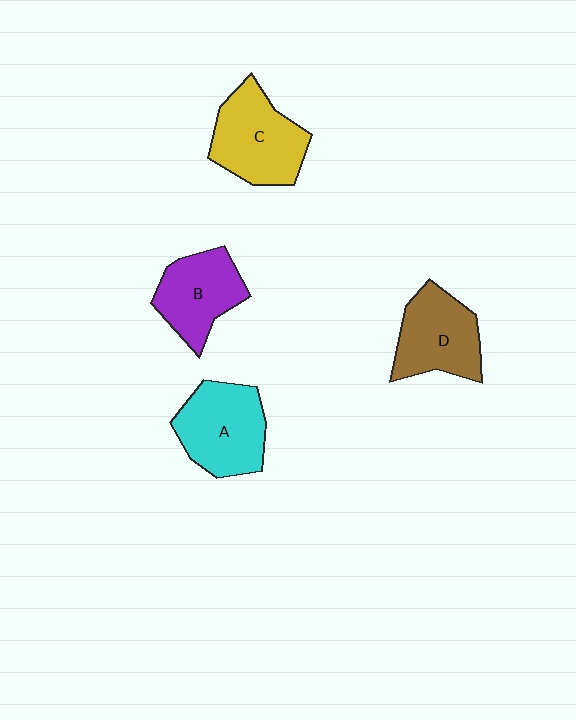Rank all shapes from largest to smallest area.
From largest to smallest: C (yellow), A (cyan), D (brown), B (purple).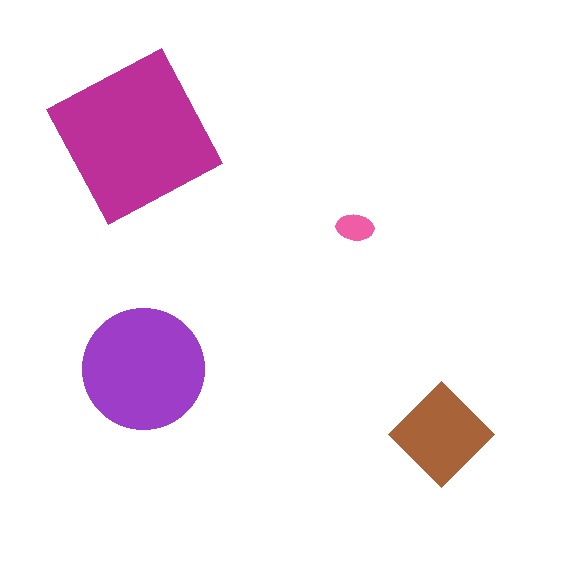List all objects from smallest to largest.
The pink ellipse, the brown diamond, the purple circle, the magenta square.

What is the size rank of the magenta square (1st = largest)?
1st.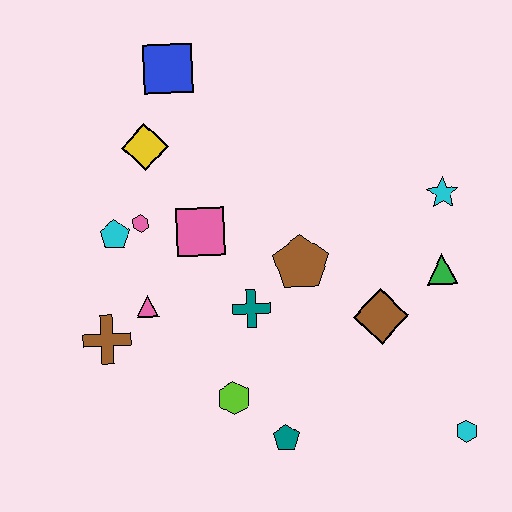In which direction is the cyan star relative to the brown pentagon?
The cyan star is to the right of the brown pentagon.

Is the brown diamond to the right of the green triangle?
No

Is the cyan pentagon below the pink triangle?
No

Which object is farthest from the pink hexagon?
The cyan hexagon is farthest from the pink hexagon.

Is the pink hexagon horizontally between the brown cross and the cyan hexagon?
Yes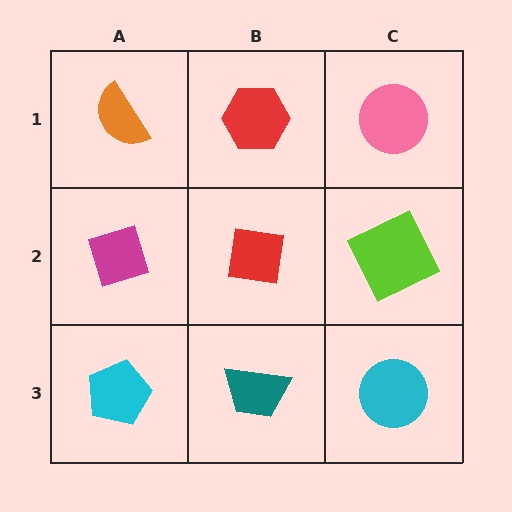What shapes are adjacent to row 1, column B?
A red square (row 2, column B), an orange semicircle (row 1, column A), a pink circle (row 1, column C).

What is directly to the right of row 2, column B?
A lime square.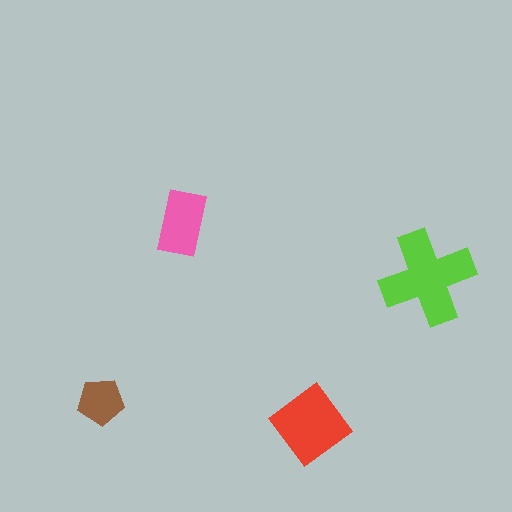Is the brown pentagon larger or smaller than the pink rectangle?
Smaller.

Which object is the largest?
The lime cross.